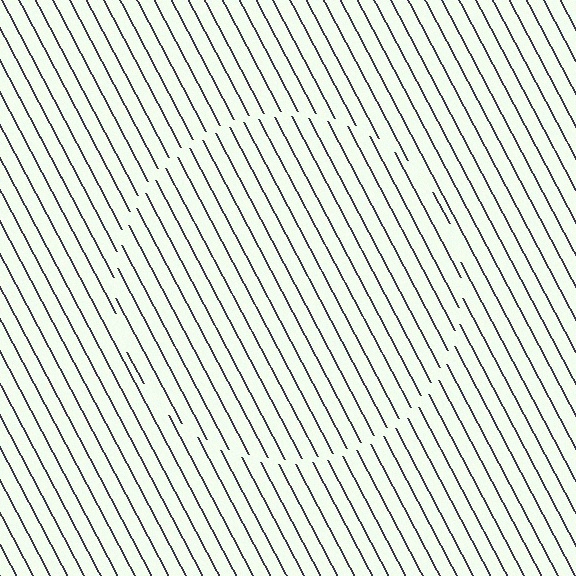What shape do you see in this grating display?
An illusory circle. The interior of the shape contains the same grating, shifted by half a period — the contour is defined by the phase discontinuity where line-ends from the inner and outer gratings abut.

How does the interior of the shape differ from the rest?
The interior of the shape contains the same grating, shifted by half a period — the contour is defined by the phase discontinuity where line-ends from the inner and outer gratings abut.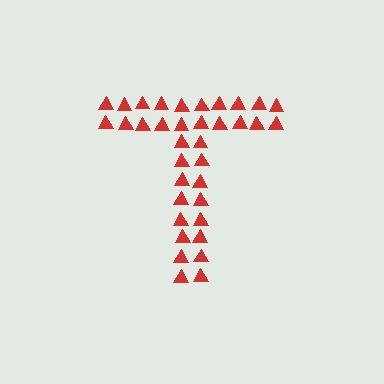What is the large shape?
The large shape is the letter T.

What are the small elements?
The small elements are triangles.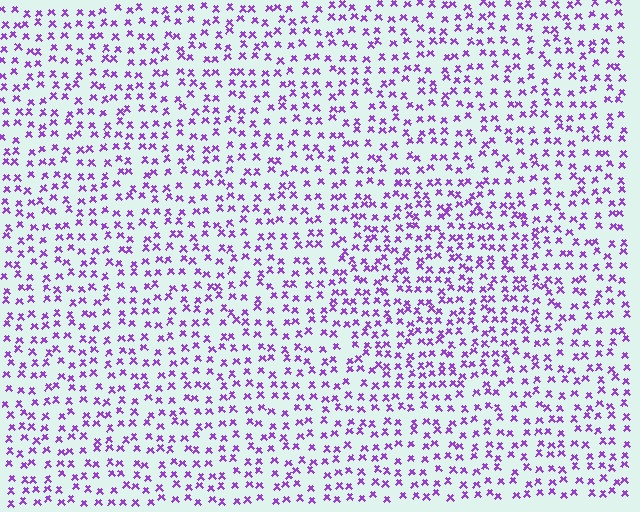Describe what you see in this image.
The image contains small purple elements arranged at two different densities. A circle-shaped region is visible where the elements are more densely packed than the surrounding area.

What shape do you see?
I see a circle.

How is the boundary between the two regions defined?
The boundary is defined by a change in element density (approximately 1.4x ratio). All elements are the same color, size, and shape.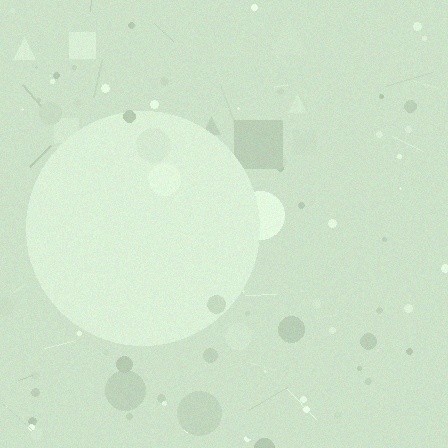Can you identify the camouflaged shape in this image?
The camouflaged shape is a circle.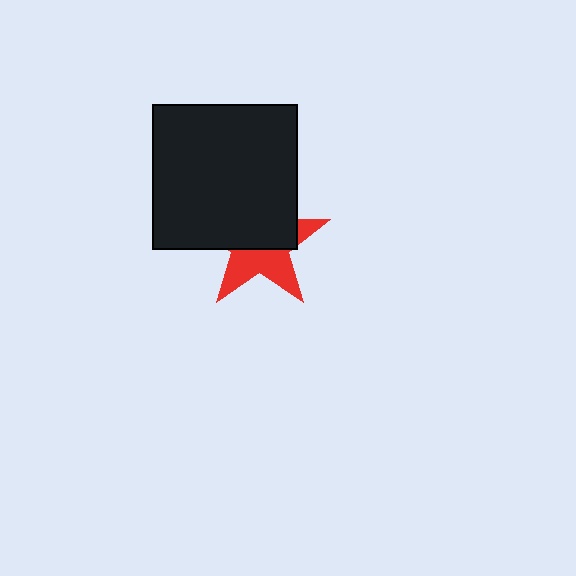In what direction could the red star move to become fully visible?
The red star could move down. That would shift it out from behind the black square entirely.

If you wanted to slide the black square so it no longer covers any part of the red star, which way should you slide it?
Slide it up — that is the most direct way to separate the two shapes.